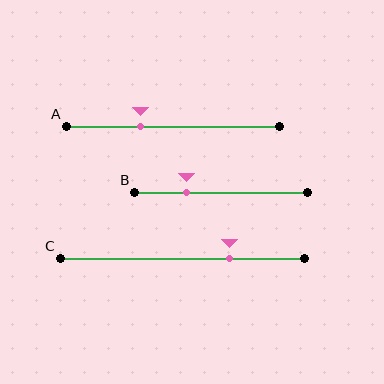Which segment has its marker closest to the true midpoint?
Segment A has its marker closest to the true midpoint.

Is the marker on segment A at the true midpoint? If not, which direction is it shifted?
No, the marker on segment A is shifted to the left by about 15% of the segment length.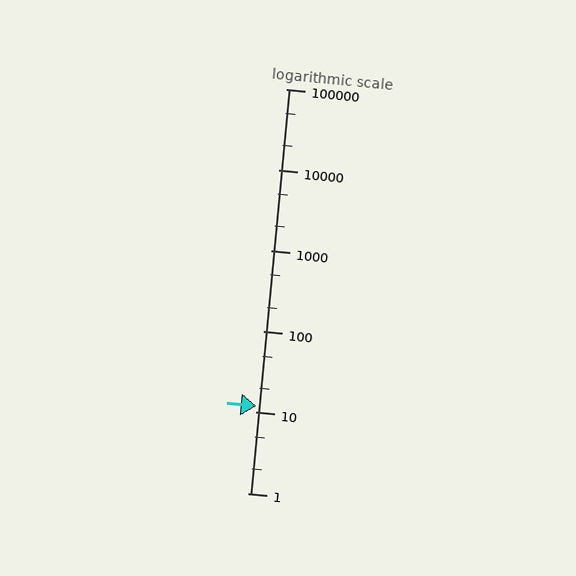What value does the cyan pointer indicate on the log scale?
The pointer indicates approximately 12.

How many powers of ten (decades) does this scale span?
The scale spans 5 decades, from 1 to 100000.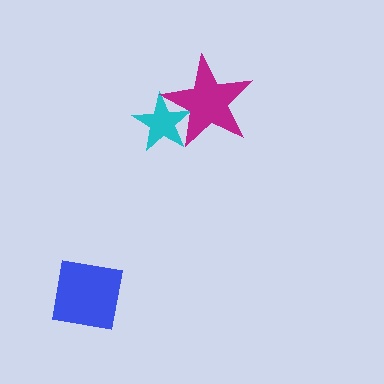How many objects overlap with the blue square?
0 objects overlap with the blue square.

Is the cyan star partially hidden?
Yes, it is partially covered by another shape.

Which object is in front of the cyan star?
The magenta star is in front of the cyan star.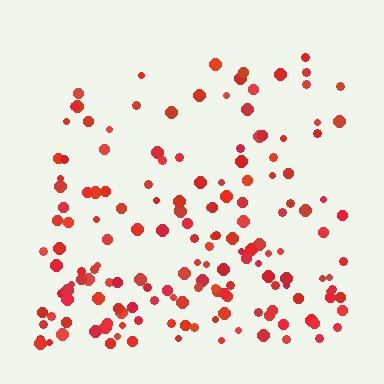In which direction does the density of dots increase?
From top to bottom, with the bottom side densest.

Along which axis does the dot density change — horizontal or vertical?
Vertical.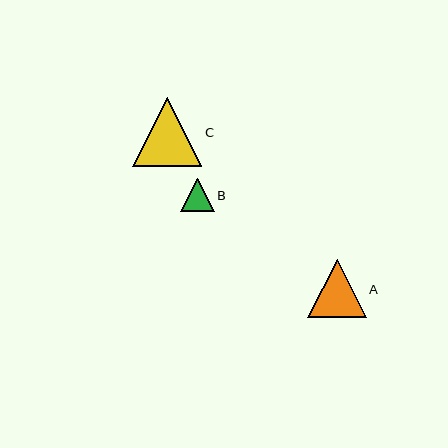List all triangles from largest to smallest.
From largest to smallest: C, A, B.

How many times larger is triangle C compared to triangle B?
Triangle C is approximately 2.1 times the size of triangle B.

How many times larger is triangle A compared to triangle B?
Triangle A is approximately 1.7 times the size of triangle B.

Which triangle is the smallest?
Triangle B is the smallest with a size of approximately 33 pixels.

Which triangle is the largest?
Triangle C is the largest with a size of approximately 69 pixels.